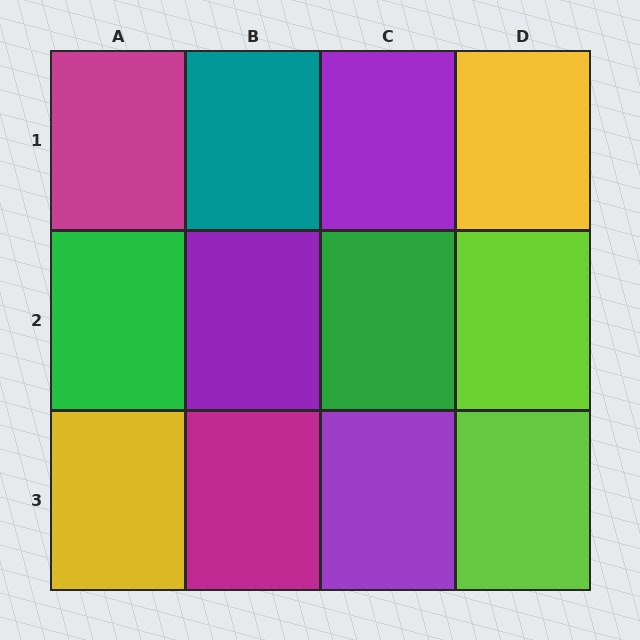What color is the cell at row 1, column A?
Magenta.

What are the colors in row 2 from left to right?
Green, purple, green, lime.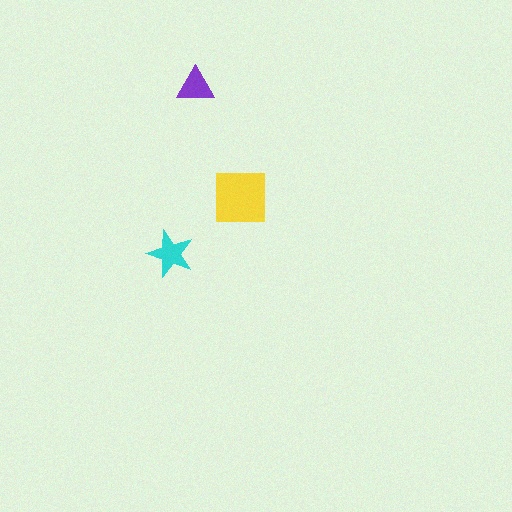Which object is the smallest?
The purple triangle.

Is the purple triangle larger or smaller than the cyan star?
Smaller.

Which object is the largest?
The yellow square.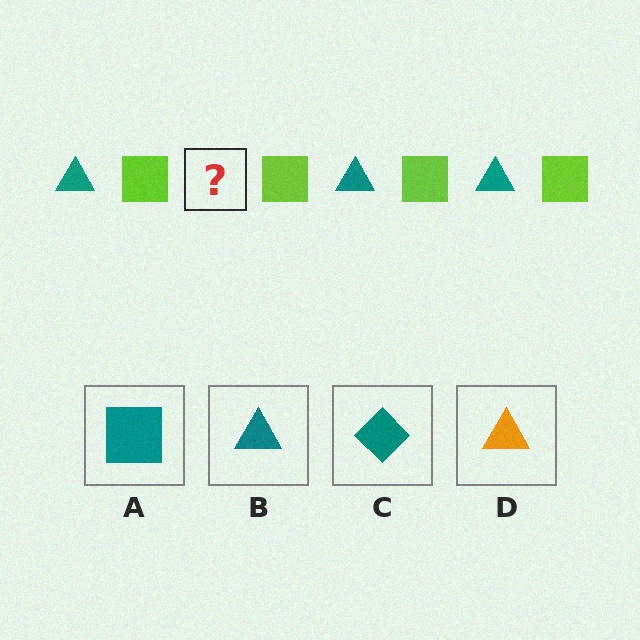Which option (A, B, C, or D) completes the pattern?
B.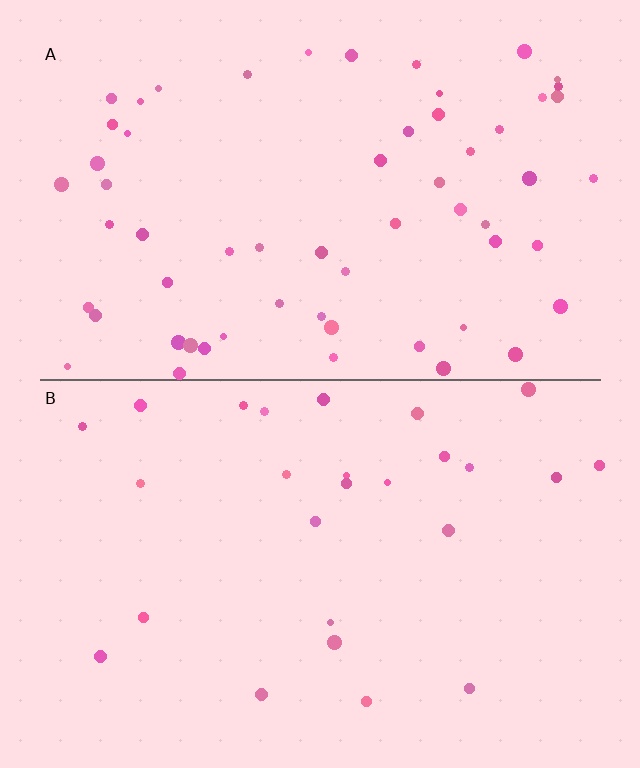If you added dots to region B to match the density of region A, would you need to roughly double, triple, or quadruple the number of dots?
Approximately double.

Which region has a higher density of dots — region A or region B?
A (the top).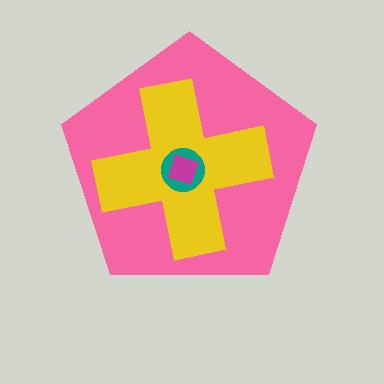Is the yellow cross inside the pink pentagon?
Yes.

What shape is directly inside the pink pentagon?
The yellow cross.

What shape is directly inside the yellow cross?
The teal circle.